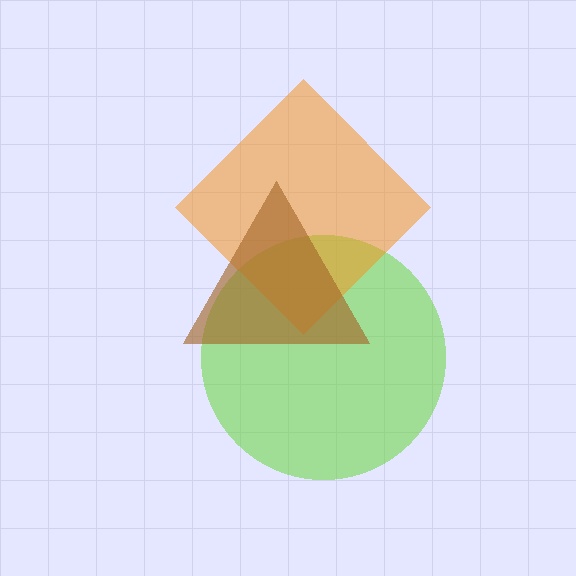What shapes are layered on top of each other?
The layered shapes are: a lime circle, an orange diamond, a brown triangle.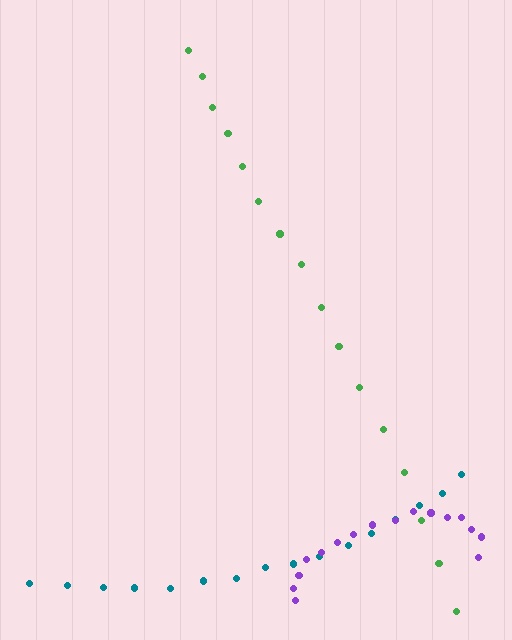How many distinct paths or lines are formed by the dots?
There are 3 distinct paths.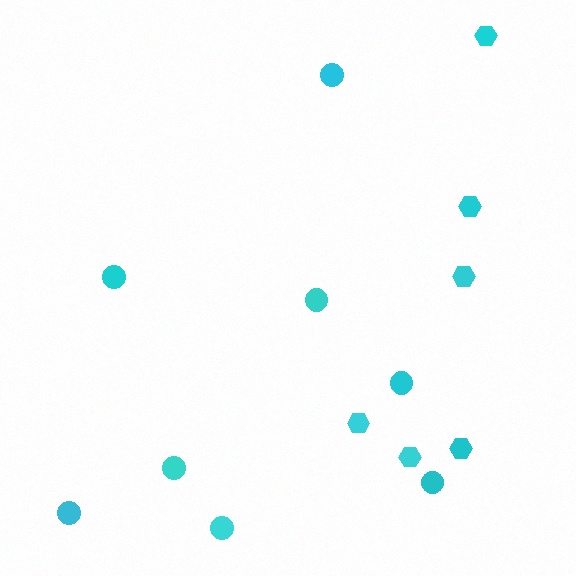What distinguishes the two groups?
There are 2 groups: one group of circles (8) and one group of hexagons (6).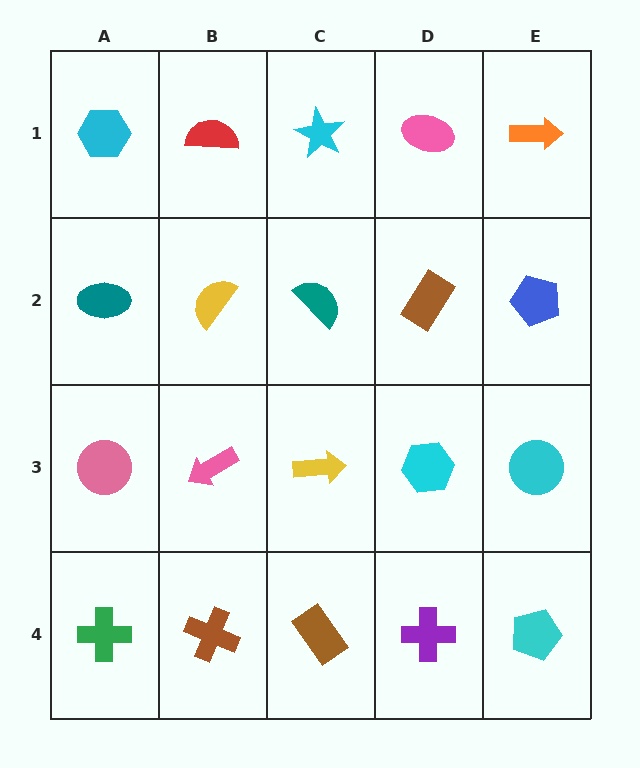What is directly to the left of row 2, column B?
A teal ellipse.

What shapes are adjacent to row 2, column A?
A cyan hexagon (row 1, column A), a pink circle (row 3, column A), a yellow semicircle (row 2, column B).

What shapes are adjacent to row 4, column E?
A cyan circle (row 3, column E), a purple cross (row 4, column D).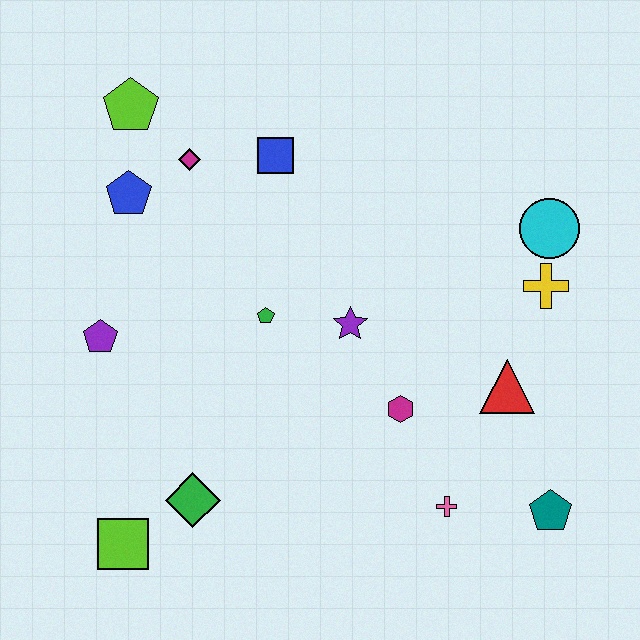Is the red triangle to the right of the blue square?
Yes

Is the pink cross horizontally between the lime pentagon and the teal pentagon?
Yes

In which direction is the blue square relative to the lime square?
The blue square is above the lime square.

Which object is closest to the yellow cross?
The cyan circle is closest to the yellow cross.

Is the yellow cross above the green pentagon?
Yes